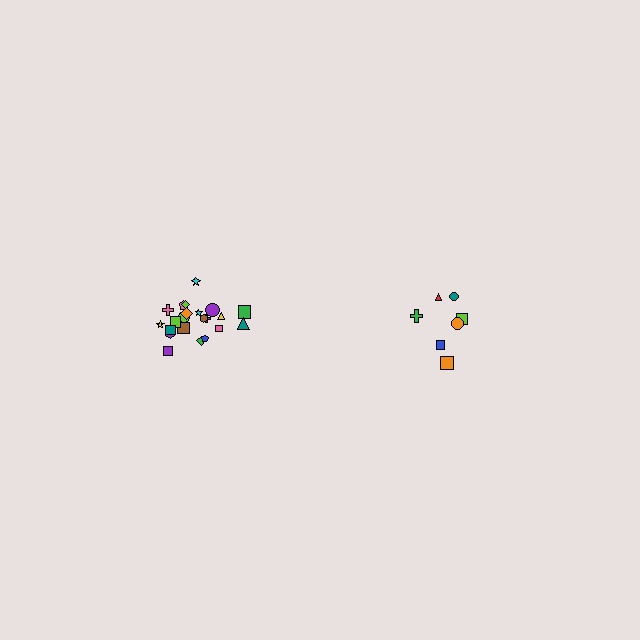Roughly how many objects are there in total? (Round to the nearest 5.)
Roughly 30 objects in total.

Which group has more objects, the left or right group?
The left group.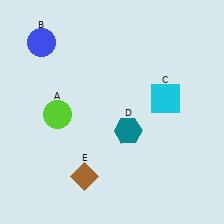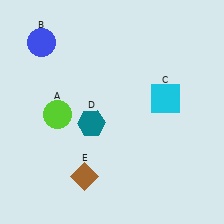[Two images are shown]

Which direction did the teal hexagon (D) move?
The teal hexagon (D) moved left.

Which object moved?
The teal hexagon (D) moved left.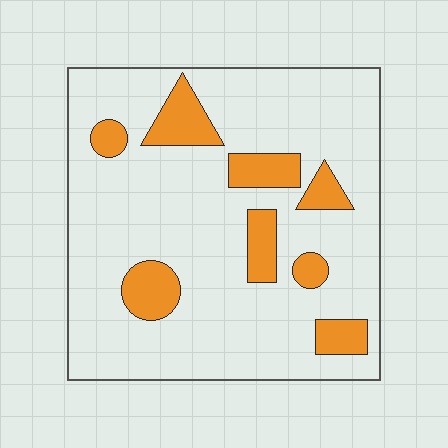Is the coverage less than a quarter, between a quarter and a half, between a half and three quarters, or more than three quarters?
Less than a quarter.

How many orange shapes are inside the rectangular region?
8.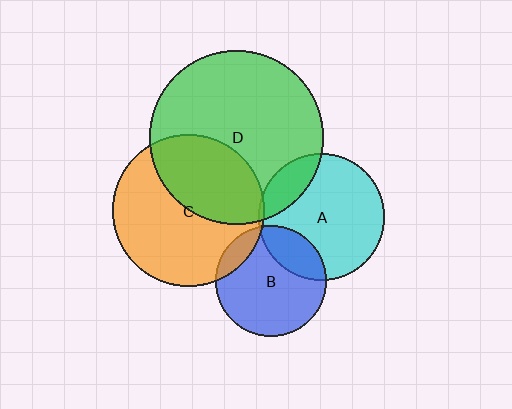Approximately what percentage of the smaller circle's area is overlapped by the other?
Approximately 15%.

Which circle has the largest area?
Circle D (green).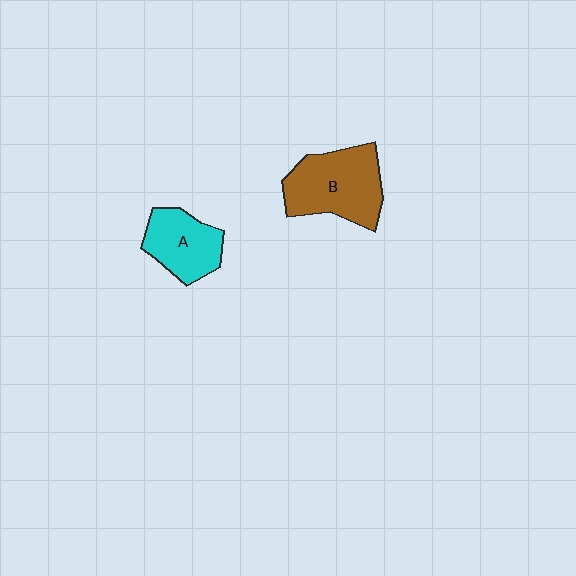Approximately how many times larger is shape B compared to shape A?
Approximately 1.4 times.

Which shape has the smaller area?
Shape A (cyan).